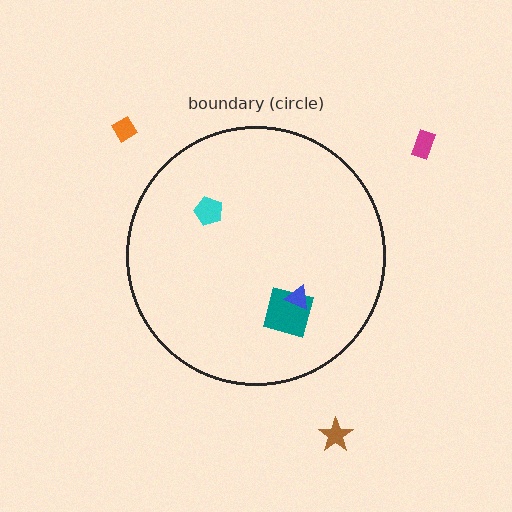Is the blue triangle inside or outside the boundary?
Inside.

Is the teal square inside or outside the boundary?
Inside.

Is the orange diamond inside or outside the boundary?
Outside.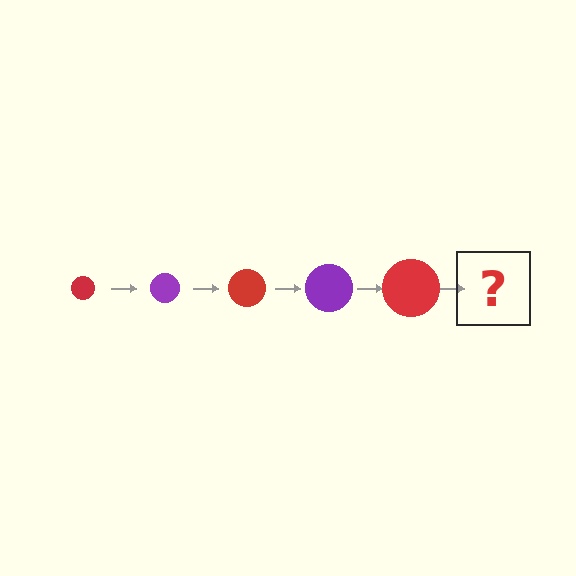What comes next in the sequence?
The next element should be a purple circle, larger than the previous one.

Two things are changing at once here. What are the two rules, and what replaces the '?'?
The two rules are that the circle grows larger each step and the color cycles through red and purple. The '?' should be a purple circle, larger than the previous one.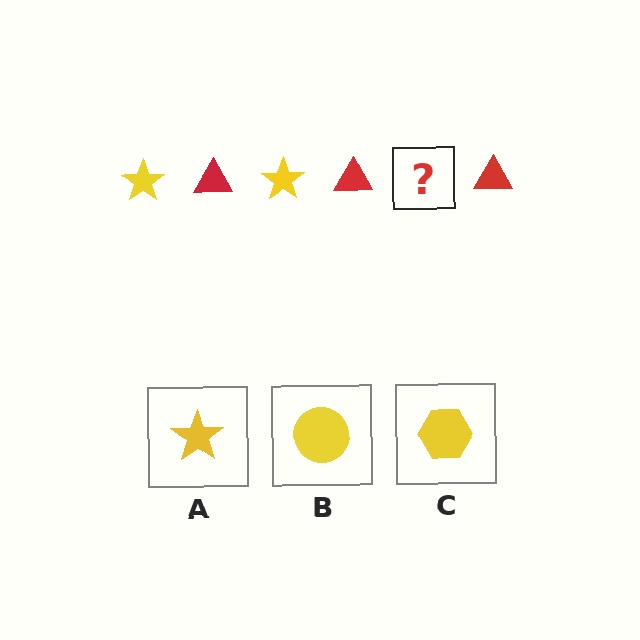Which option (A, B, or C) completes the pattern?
A.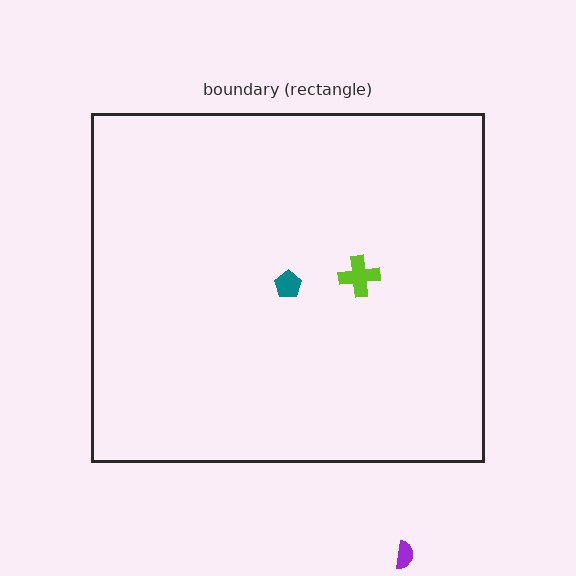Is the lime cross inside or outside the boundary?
Inside.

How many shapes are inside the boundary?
2 inside, 1 outside.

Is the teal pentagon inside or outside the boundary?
Inside.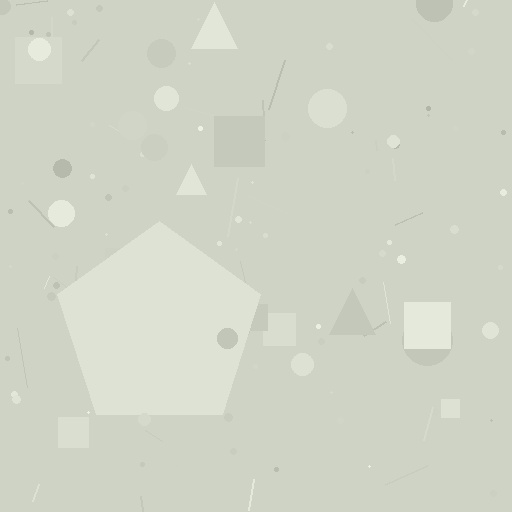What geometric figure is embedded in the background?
A pentagon is embedded in the background.